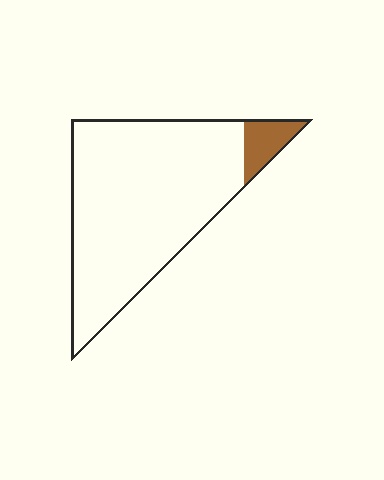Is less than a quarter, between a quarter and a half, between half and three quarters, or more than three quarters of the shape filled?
Less than a quarter.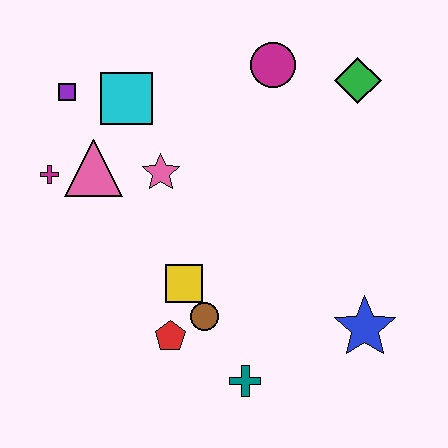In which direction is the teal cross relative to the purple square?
The teal cross is below the purple square.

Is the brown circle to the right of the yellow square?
Yes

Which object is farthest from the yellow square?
The green diamond is farthest from the yellow square.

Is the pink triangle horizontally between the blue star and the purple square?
Yes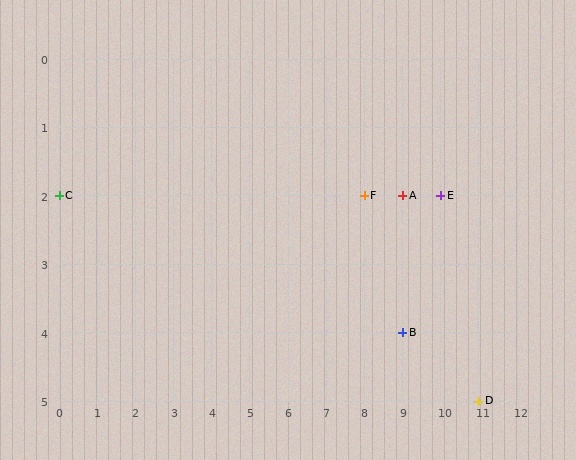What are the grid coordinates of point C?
Point C is at grid coordinates (0, 2).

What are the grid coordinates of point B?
Point B is at grid coordinates (9, 4).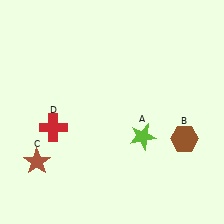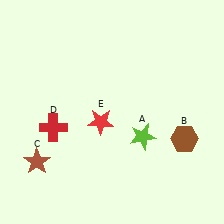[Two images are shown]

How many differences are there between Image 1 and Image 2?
There is 1 difference between the two images.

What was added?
A red star (E) was added in Image 2.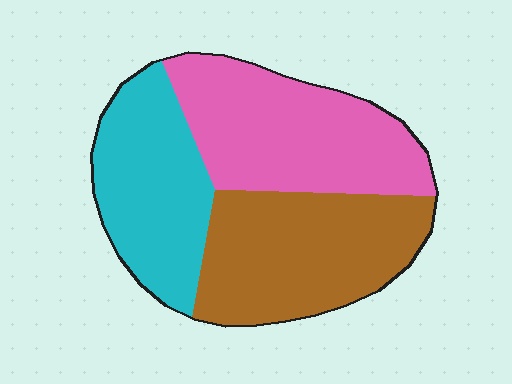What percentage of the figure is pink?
Pink covers around 35% of the figure.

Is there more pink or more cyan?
Pink.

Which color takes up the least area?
Cyan, at roughly 30%.